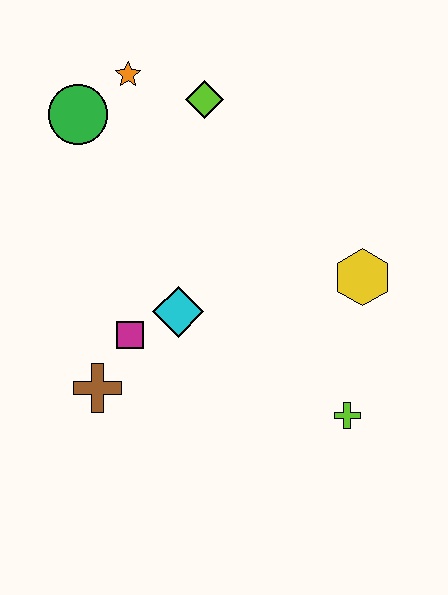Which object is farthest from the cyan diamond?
The orange star is farthest from the cyan diamond.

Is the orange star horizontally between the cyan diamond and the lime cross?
No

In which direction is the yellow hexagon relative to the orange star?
The yellow hexagon is to the right of the orange star.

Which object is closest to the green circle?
The orange star is closest to the green circle.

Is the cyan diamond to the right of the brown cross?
Yes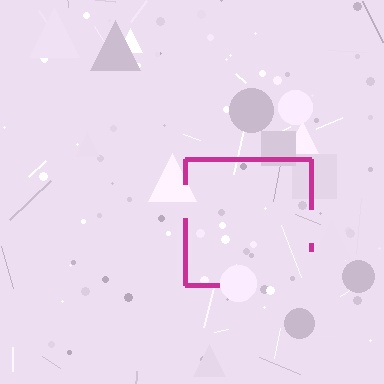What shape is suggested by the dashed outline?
The dashed outline suggests a square.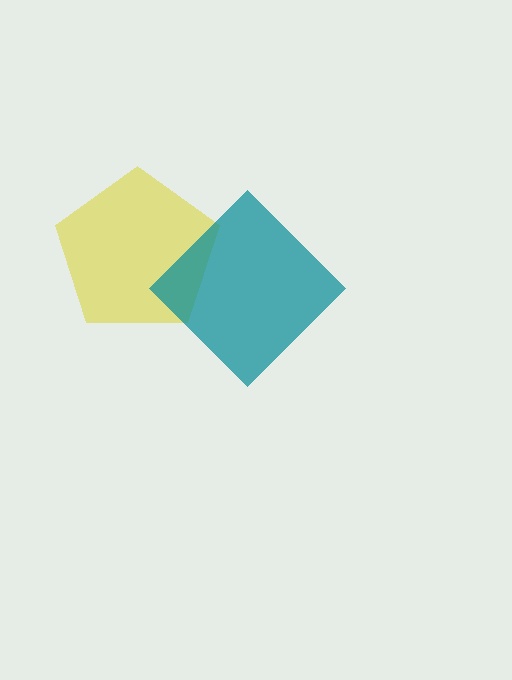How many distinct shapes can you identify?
There are 2 distinct shapes: a yellow pentagon, a teal diamond.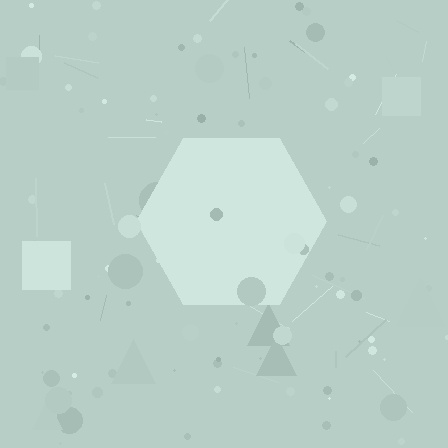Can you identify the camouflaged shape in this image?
The camouflaged shape is a hexagon.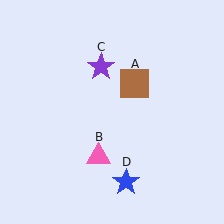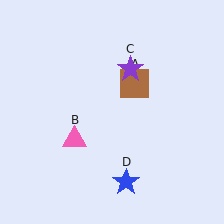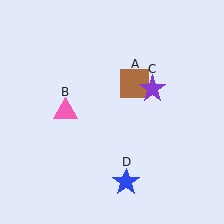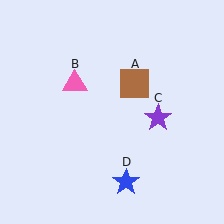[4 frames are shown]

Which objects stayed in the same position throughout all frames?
Brown square (object A) and blue star (object D) remained stationary.